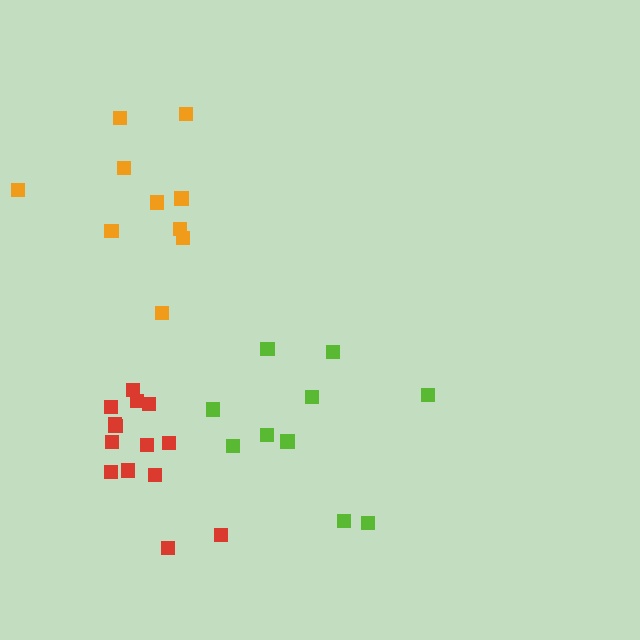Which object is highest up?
The orange cluster is topmost.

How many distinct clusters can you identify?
There are 3 distinct clusters.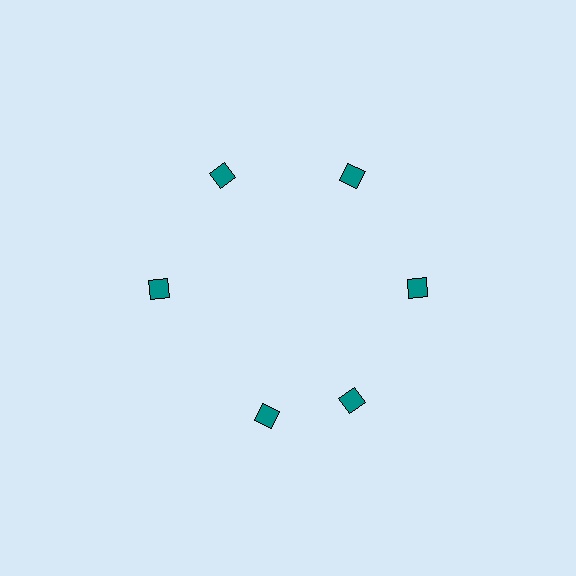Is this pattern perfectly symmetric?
No. The 6 teal diamonds are arranged in a ring, but one element near the 7 o'clock position is rotated out of alignment along the ring, breaking the 6-fold rotational symmetry.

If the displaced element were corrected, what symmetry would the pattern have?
It would have 6-fold rotational symmetry — the pattern would map onto itself every 60 degrees.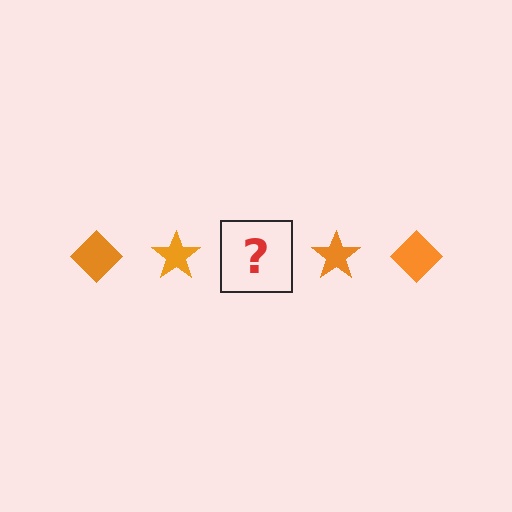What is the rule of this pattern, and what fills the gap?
The rule is that the pattern cycles through diamond, star shapes in orange. The gap should be filled with an orange diamond.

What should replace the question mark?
The question mark should be replaced with an orange diamond.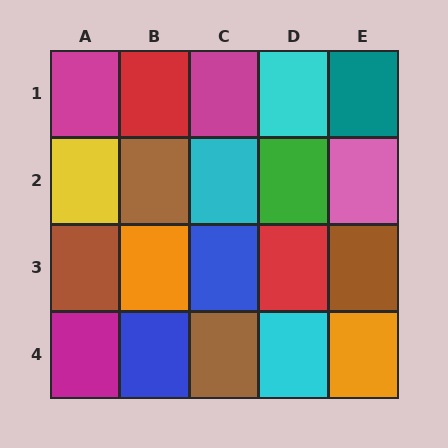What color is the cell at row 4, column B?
Blue.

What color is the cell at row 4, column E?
Orange.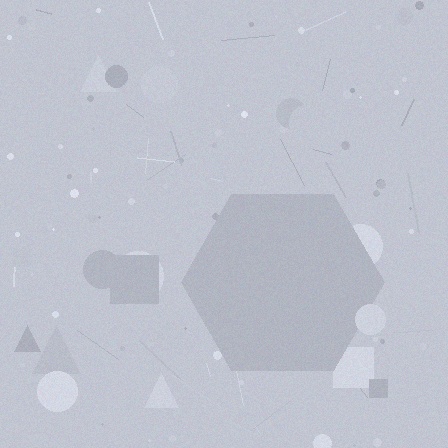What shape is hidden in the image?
A hexagon is hidden in the image.